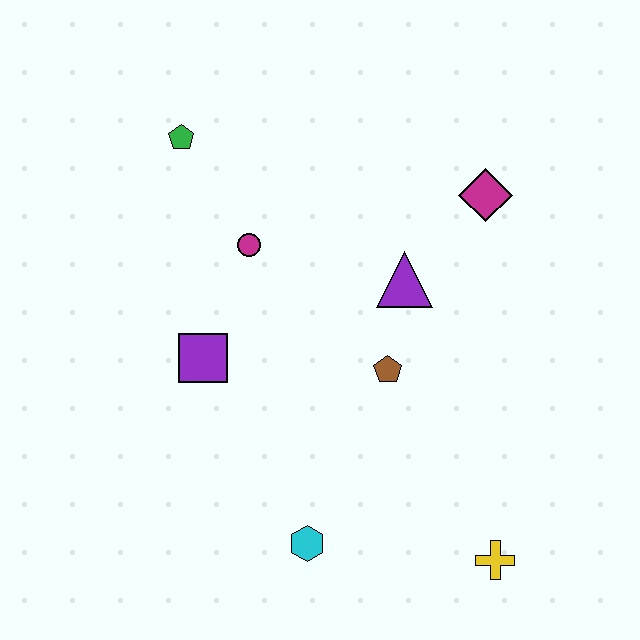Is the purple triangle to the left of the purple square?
No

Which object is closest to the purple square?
The magenta circle is closest to the purple square.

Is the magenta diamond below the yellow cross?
No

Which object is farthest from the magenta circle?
The yellow cross is farthest from the magenta circle.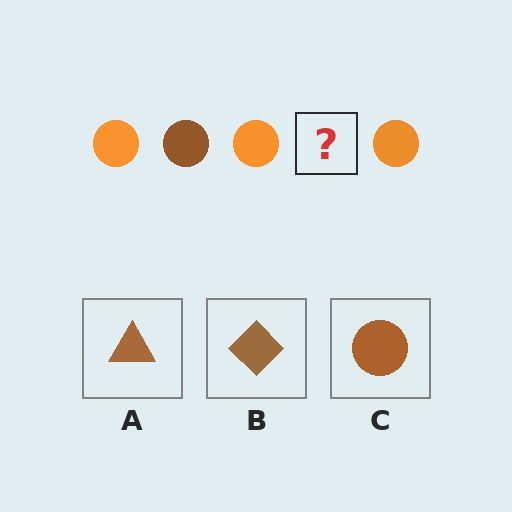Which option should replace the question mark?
Option C.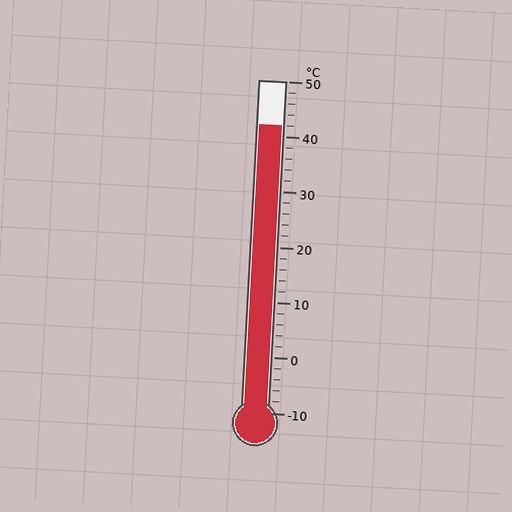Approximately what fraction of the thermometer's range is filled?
The thermometer is filled to approximately 85% of its range.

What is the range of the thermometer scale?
The thermometer scale ranges from -10°C to 50°C.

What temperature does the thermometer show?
The thermometer shows approximately 42°C.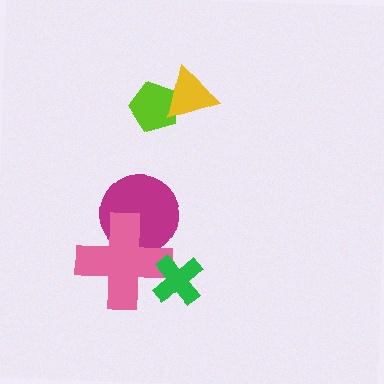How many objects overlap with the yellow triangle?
1 object overlaps with the yellow triangle.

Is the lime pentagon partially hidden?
Yes, it is partially covered by another shape.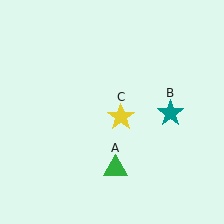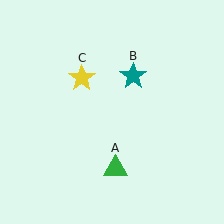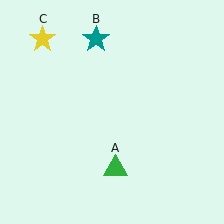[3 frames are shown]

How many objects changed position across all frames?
2 objects changed position: teal star (object B), yellow star (object C).